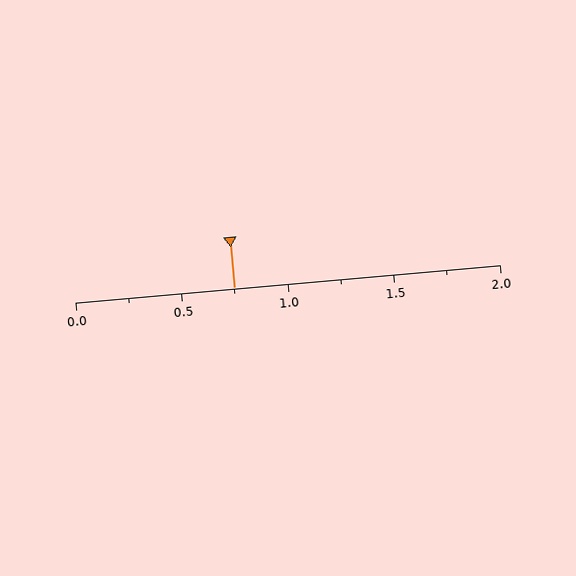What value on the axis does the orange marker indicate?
The marker indicates approximately 0.75.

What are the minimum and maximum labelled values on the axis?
The axis runs from 0.0 to 2.0.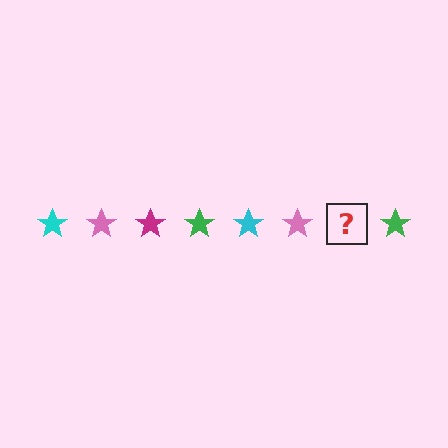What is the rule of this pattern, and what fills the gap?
The rule is that the pattern cycles through cyan, pink, magenta, green stars. The gap should be filled with a magenta star.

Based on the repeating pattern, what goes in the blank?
The blank should be a magenta star.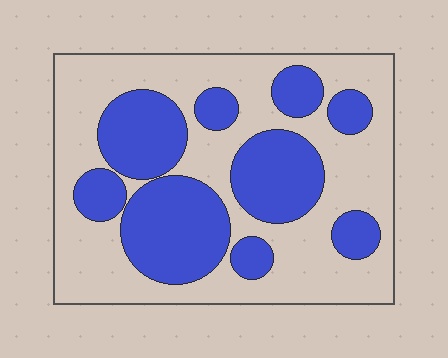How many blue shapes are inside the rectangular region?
9.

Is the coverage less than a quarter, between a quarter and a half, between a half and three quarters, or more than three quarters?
Between a quarter and a half.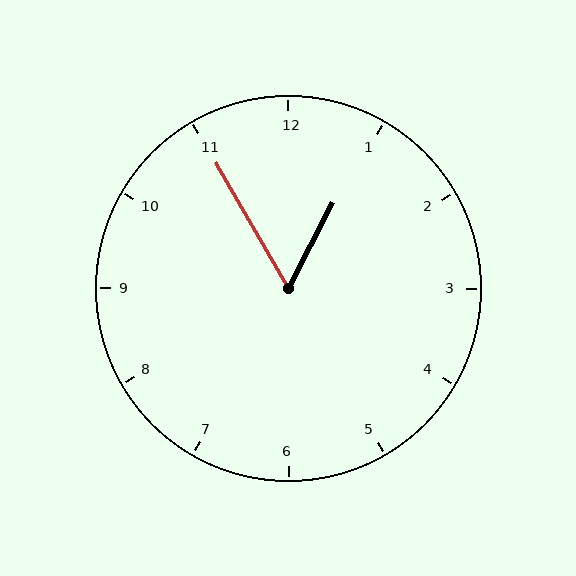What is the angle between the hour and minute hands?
Approximately 58 degrees.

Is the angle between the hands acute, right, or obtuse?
It is acute.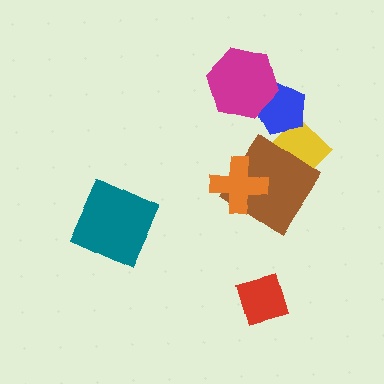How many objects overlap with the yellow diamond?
2 objects overlap with the yellow diamond.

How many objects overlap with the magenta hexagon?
1 object overlaps with the magenta hexagon.